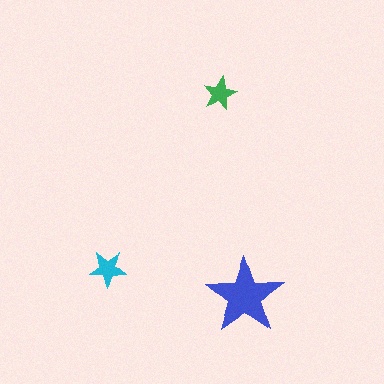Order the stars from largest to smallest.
the blue one, the cyan one, the green one.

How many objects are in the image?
There are 3 objects in the image.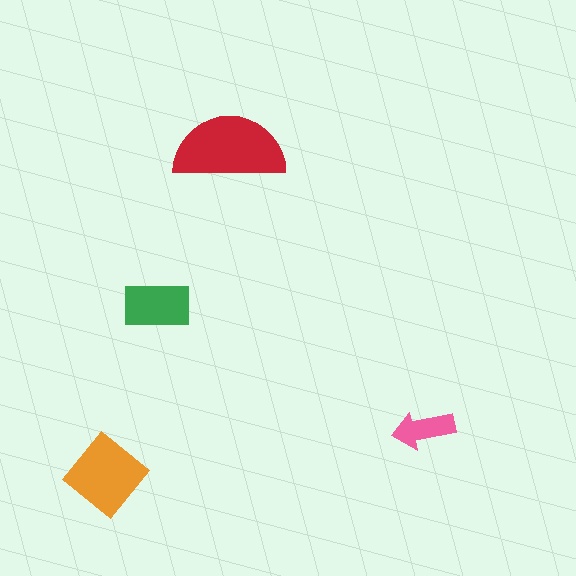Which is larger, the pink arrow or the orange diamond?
The orange diamond.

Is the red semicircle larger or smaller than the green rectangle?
Larger.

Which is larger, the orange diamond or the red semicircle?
The red semicircle.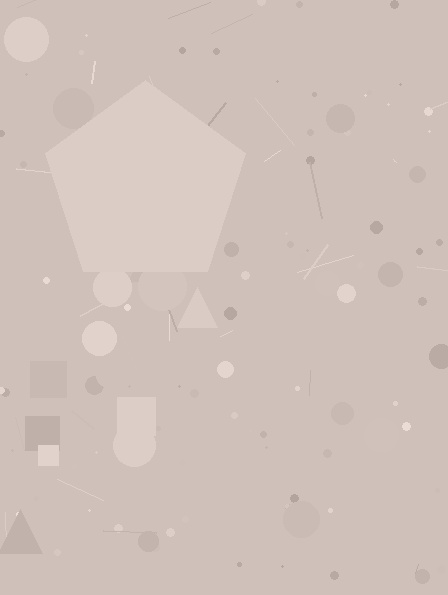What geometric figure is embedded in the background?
A pentagon is embedded in the background.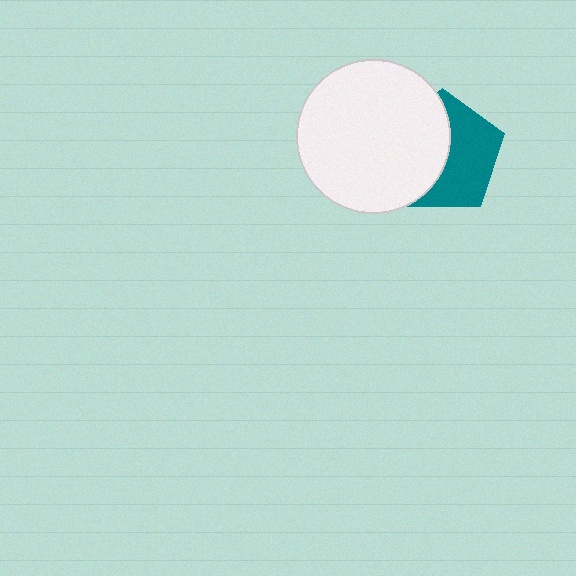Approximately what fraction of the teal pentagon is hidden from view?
Roughly 49% of the teal pentagon is hidden behind the white circle.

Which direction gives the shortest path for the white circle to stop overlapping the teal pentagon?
Moving left gives the shortest separation.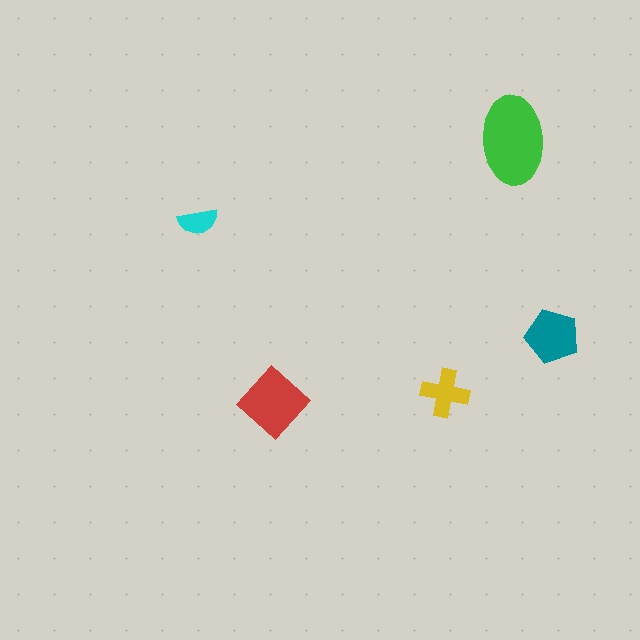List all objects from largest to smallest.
The green ellipse, the red diamond, the teal pentagon, the yellow cross, the cyan semicircle.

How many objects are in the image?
There are 5 objects in the image.